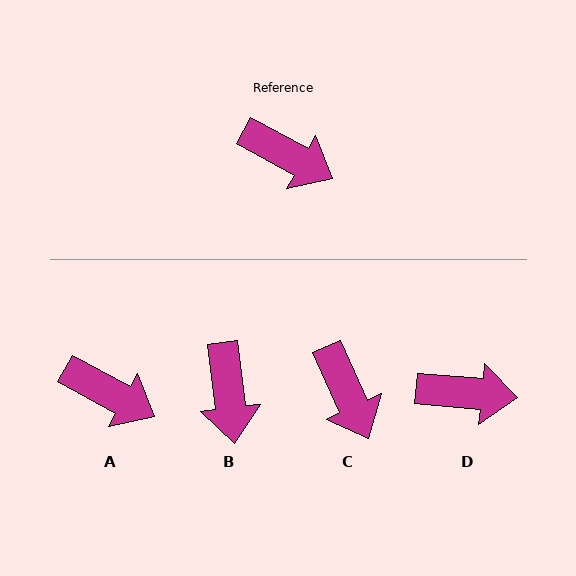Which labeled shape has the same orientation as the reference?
A.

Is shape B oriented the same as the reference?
No, it is off by about 54 degrees.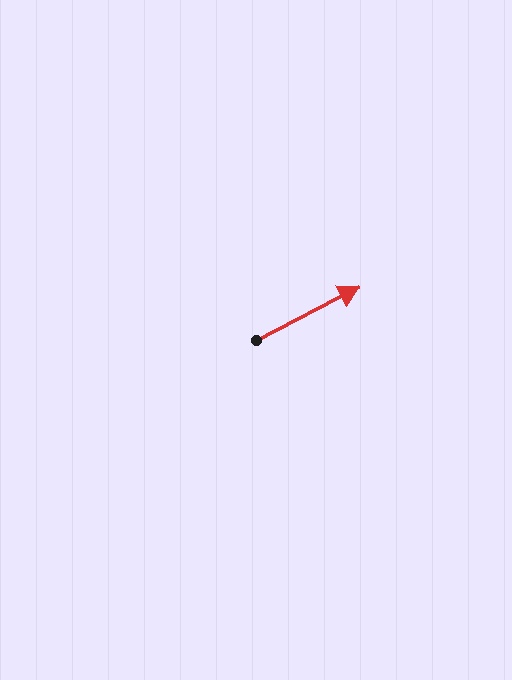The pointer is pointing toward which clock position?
Roughly 2 o'clock.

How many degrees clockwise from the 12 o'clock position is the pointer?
Approximately 63 degrees.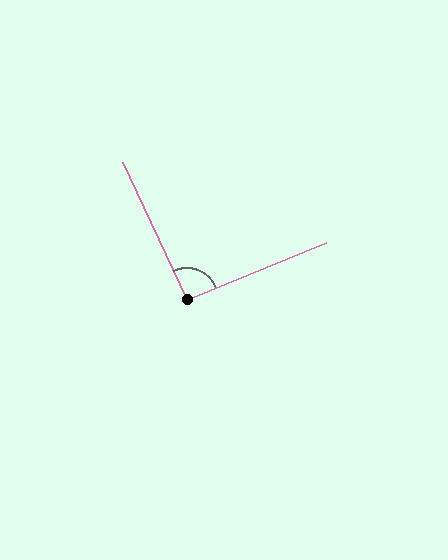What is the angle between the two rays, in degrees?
Approximately 93 degrees.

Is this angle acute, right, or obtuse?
It is approximately a right angle.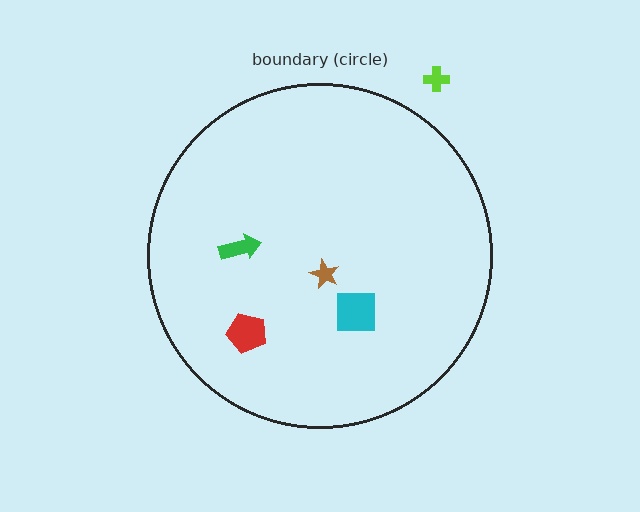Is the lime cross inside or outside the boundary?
Outside.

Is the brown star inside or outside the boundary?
Inside.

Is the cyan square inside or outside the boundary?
Inside.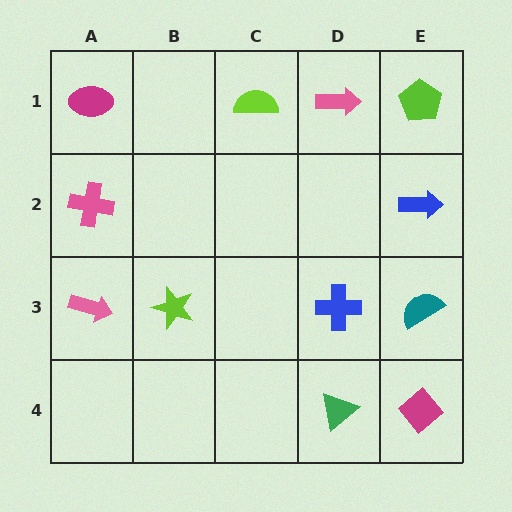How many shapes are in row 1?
4 shapes.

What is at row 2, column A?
A pink cross.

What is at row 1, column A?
A magenta ellipse.